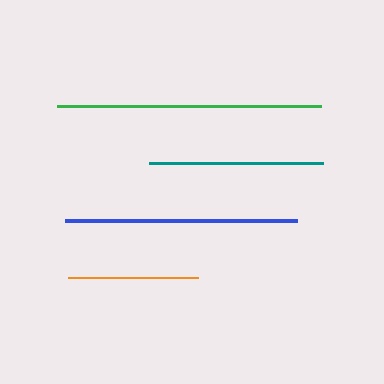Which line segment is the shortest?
The orange line is the shortest at approximately 130 pixels.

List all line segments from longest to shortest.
From longest to shortest: green, blue, teal, orange.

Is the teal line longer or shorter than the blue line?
The blue line is longer than the teal line.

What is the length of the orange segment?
The orange segment is approximately 130 pixels long.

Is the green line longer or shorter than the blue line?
The green line is longer than the blue line.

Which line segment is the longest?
The green line is the longest at approximately 265 pixels.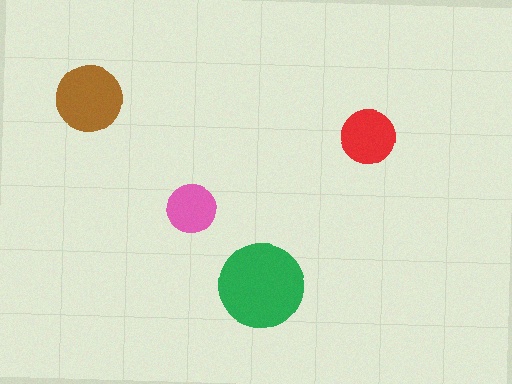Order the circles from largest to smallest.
the green one, the brown one, the red one, the pink one.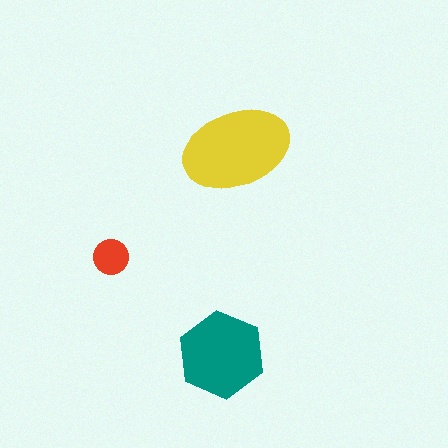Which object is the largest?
The yellow ellipse.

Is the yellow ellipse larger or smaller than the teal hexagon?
Larger.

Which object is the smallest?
The red circle.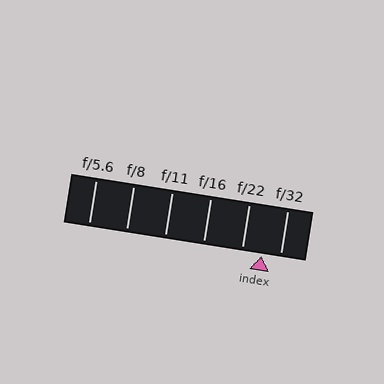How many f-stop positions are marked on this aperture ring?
There are 6 f-stop positions marked.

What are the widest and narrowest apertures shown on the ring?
The widest aperture shown is f/5.6 and the narrowest is f/32.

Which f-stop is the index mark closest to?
The index mark is closest to f/32.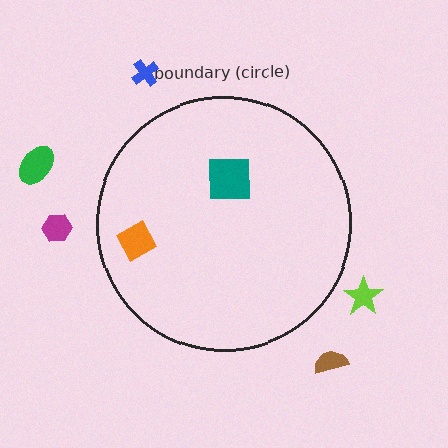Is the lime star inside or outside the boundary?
Outside.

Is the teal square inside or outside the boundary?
Inside.